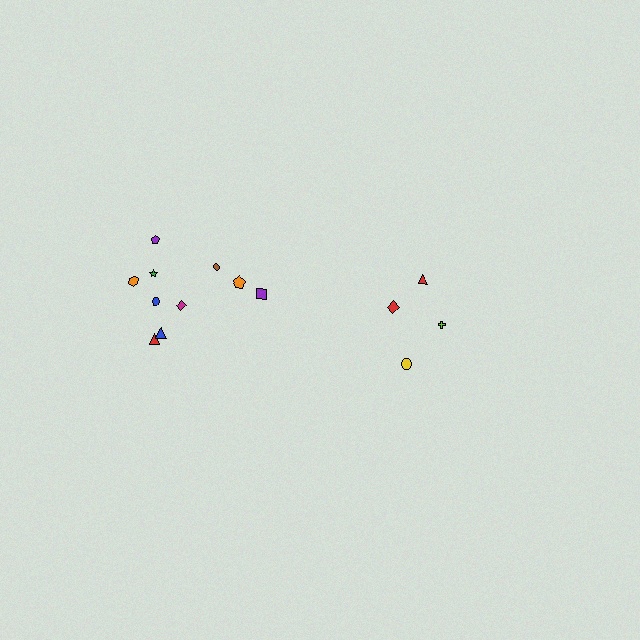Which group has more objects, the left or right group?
The left group.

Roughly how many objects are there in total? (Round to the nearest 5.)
Roughly 15 objects in total.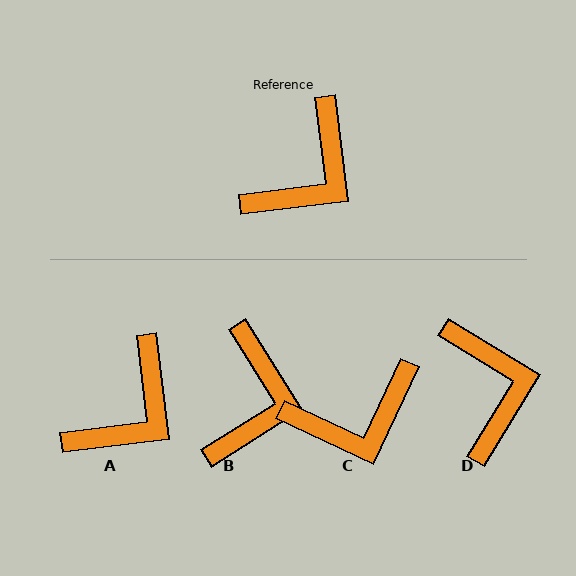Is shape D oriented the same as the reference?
No, it is off by about 51 degrees.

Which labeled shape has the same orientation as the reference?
A.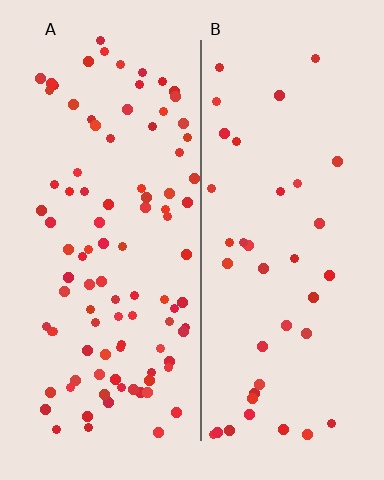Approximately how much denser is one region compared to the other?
Approximately 2.5× — region A over region B.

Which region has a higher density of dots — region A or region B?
A (the left).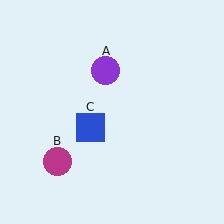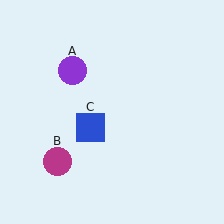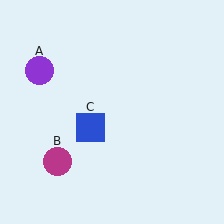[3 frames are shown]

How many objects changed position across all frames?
1 object changed position: purple circle (object A).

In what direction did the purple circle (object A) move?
The purple circle (object A) moved left.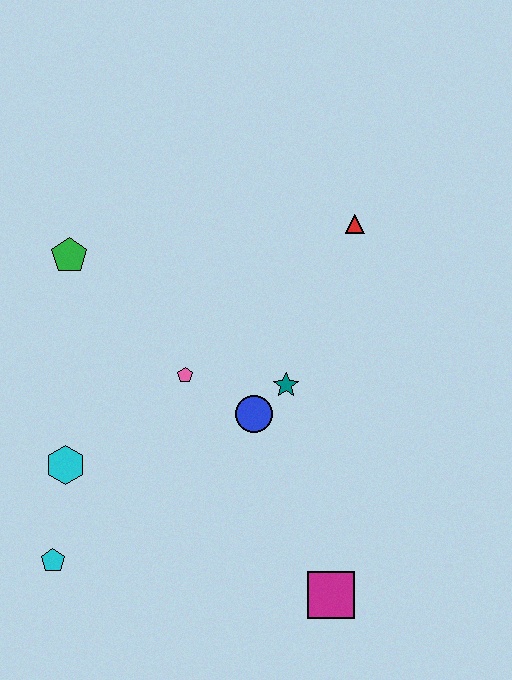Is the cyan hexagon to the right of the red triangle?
No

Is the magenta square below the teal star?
Yes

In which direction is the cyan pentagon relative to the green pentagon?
The cyan pentagon is below the green pentagon.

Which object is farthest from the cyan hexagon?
The red triangle is farthest from the cyan hexagon.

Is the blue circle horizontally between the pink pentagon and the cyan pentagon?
No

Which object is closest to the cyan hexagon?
The cyan pentagon is closest to the cyan hexagon.